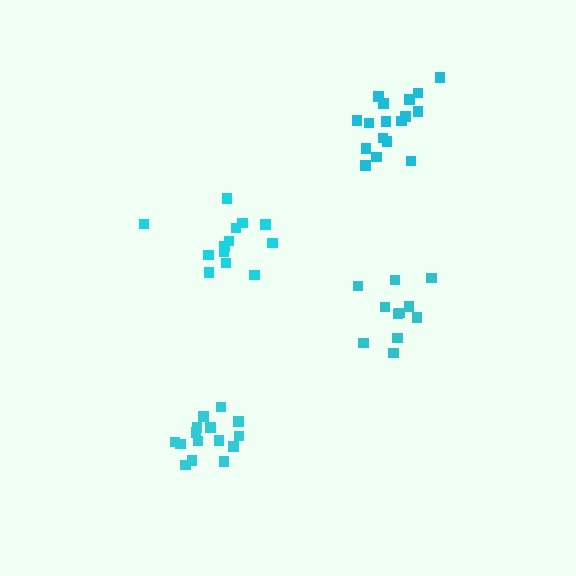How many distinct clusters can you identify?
There are 4 distinct clusters.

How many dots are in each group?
Group 1: 17 dots, Group 2: 13 dots, Group 3: 15 dots, Group 4: 11 dots (56 total).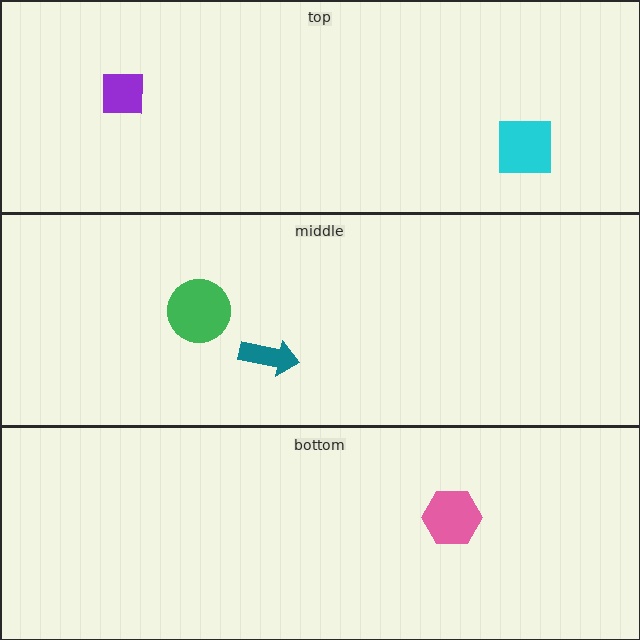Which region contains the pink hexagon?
The bottom region.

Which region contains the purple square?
The top region.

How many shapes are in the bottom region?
1.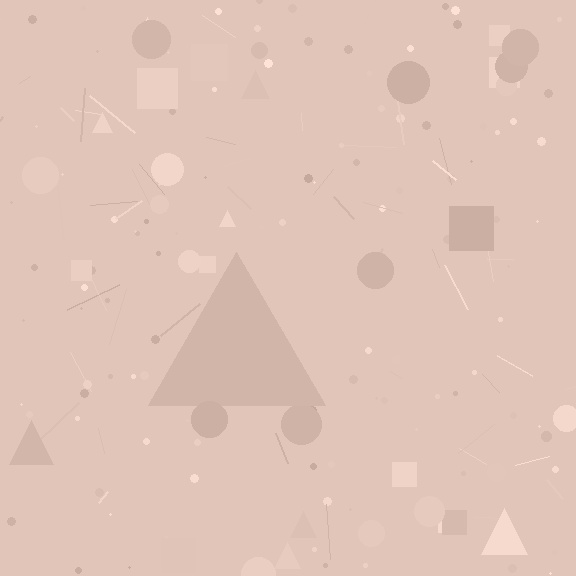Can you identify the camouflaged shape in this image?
The camouflaged shape is a triangle.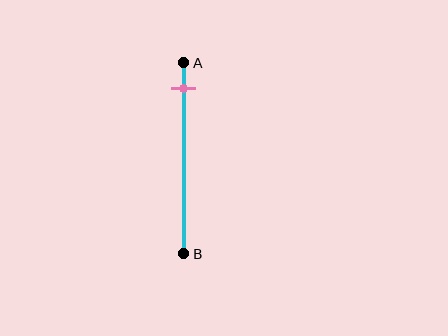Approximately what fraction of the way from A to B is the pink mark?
The pink mark is approximately 15% of the way from A to B.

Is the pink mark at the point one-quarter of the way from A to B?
No, the mark is at about 15% from A, not at the 25% one-quarter point.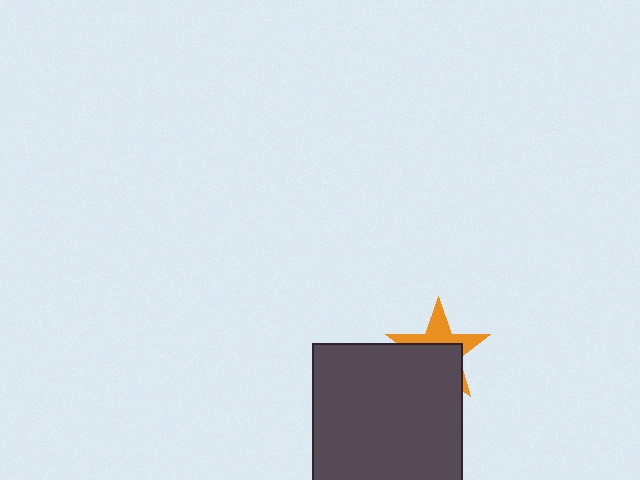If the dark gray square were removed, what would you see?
You would see the complete orange star.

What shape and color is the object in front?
The object in front is a dark gray square.